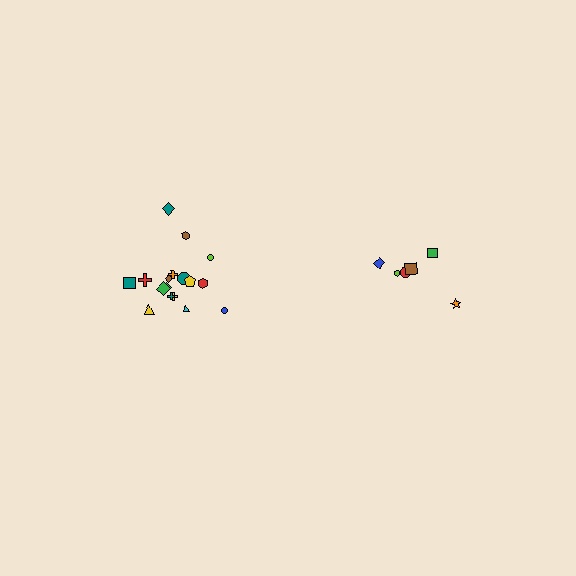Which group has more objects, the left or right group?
The left group.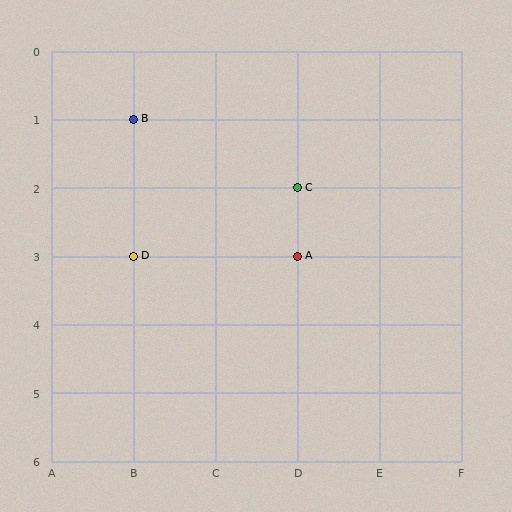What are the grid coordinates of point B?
Point B is at grid coordinates (B, 1).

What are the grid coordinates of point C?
Point C is at grid coordinates (D, 2).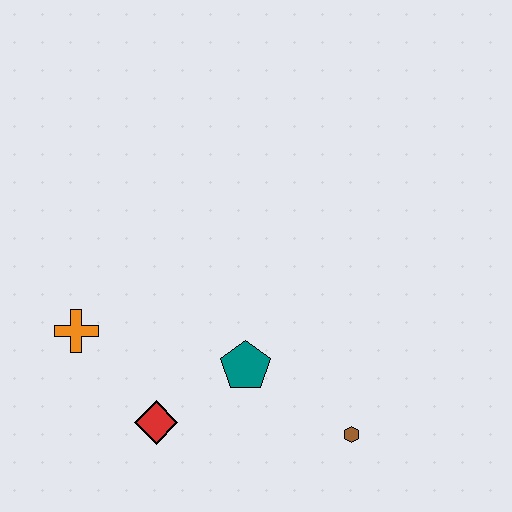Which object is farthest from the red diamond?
The brown hexagon is farthest from the red diamond.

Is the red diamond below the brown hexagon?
No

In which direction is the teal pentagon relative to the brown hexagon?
The teal pentagon is to the left of the brown hexagon.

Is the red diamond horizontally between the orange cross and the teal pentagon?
Yes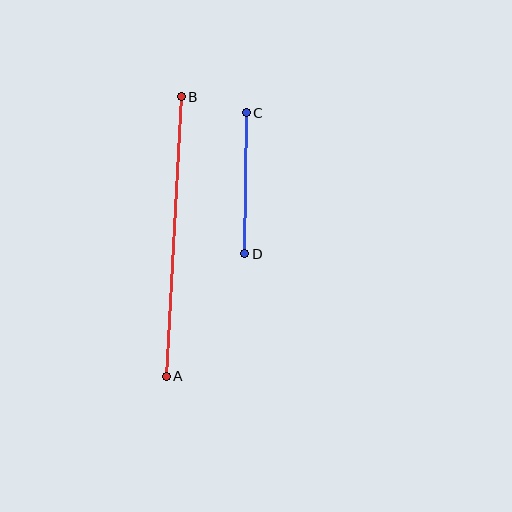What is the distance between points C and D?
The distance is approximately 141 pixels.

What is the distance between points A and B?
The distance is approximately 279 pixels.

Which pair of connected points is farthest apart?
Points A and B are farthest apart.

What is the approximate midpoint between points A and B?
The midpoint is at approximately (174, 236) pixels.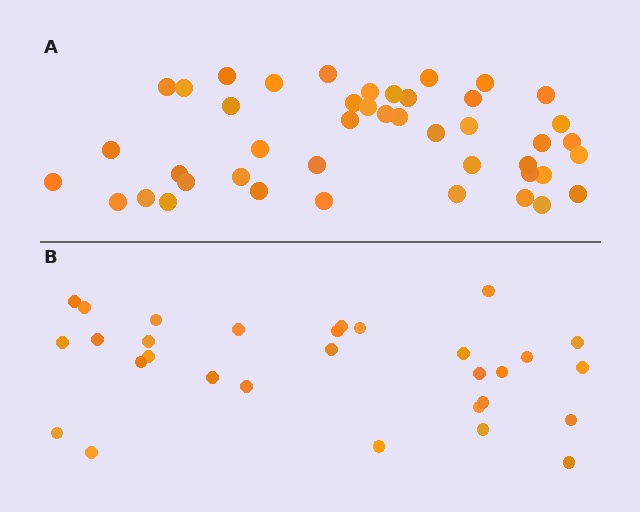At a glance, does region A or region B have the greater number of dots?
Region A (the top region) has more dots.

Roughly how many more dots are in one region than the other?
Region A has approximately 15 more dots than region B.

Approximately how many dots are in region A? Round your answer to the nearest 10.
About 40 dots. (The exact count is 44, which rounds to 40.)